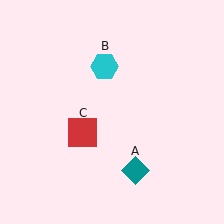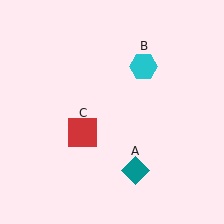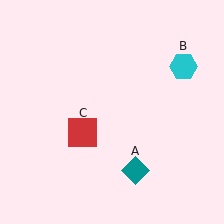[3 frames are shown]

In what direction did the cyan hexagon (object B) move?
The cyan hexagon (object B) moved right.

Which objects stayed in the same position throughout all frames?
Teal diamond (object A) and red square (object C) remained stationary.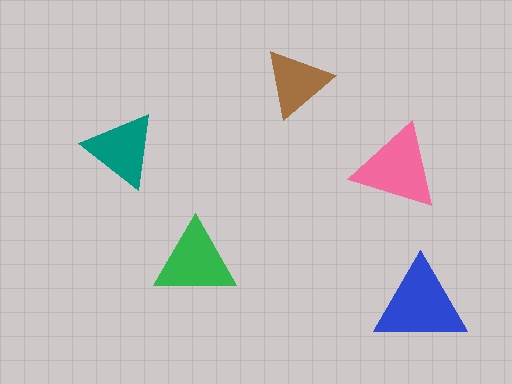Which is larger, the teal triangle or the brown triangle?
The teal one.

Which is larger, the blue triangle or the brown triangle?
The blue one.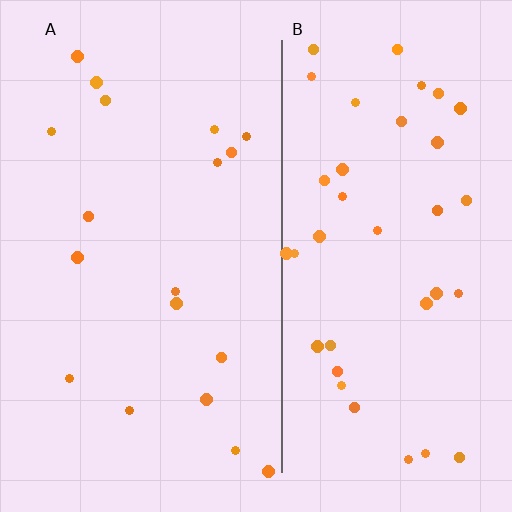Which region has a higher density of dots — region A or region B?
B (the right).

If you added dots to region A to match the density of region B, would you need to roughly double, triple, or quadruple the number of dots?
Approximately double.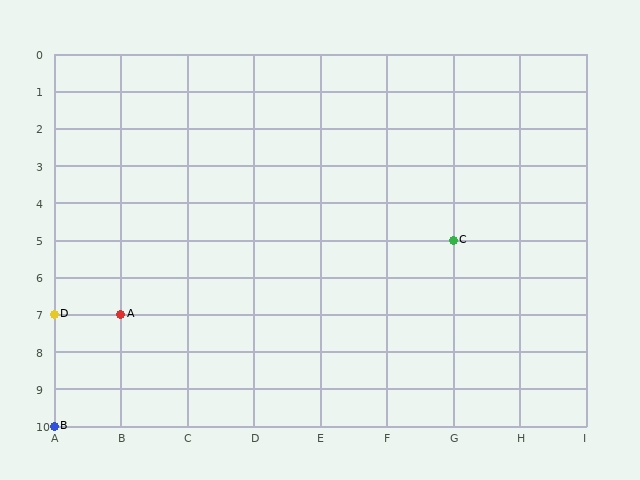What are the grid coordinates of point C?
Point C is at grid coordinates (G, 5).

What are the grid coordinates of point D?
Point D is at grid coordinates (A, 7).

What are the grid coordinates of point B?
Point B is at grid coordinates (A, 10).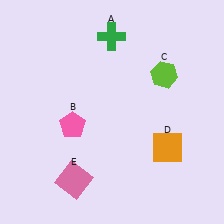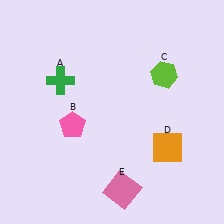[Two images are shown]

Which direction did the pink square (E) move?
The pink square (E) moved right.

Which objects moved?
The objects that moved are: the green cross (A), the pink square (E).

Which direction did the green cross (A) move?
The green cross (A) moved left.